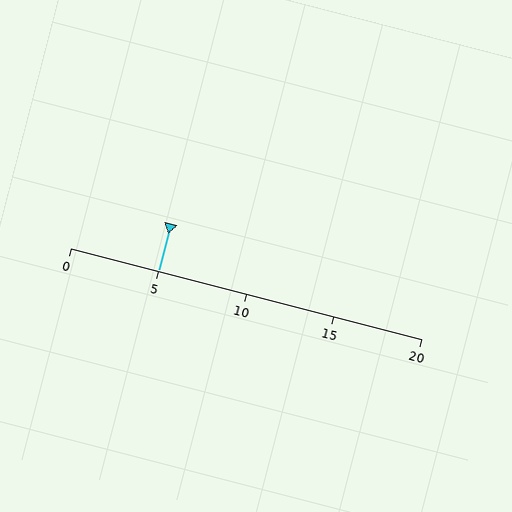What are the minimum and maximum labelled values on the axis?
The axis runs from 0 to 20.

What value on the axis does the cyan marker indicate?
The marker indicates approximately 5.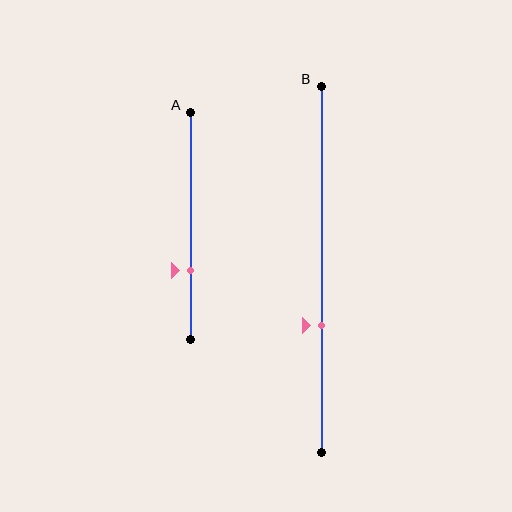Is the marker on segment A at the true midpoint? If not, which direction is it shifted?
No, the marker on segment A is shifted downward by about 20% of the segment length.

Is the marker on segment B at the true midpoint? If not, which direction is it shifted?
No, the marker on segment B is shifted downward by about 15% of the segment length.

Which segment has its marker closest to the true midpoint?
Segment B has its marker closest to the true midpoint.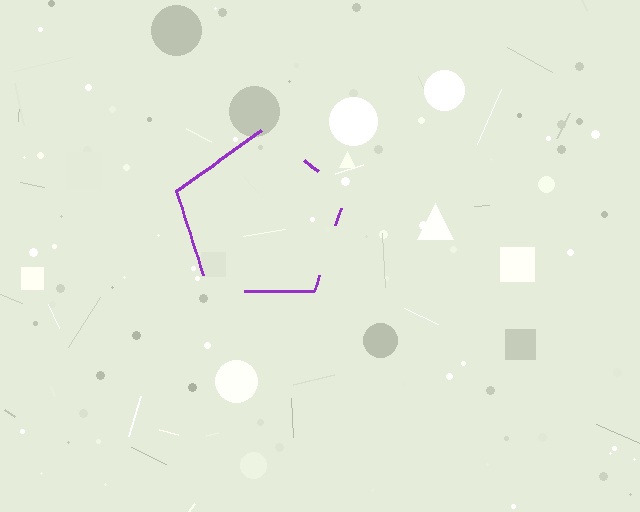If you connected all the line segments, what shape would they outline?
They would outline a pentagon.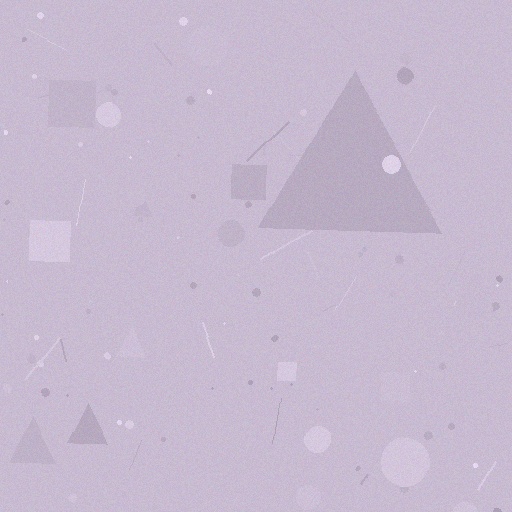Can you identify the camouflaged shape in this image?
The camouflaged shape is a triangle.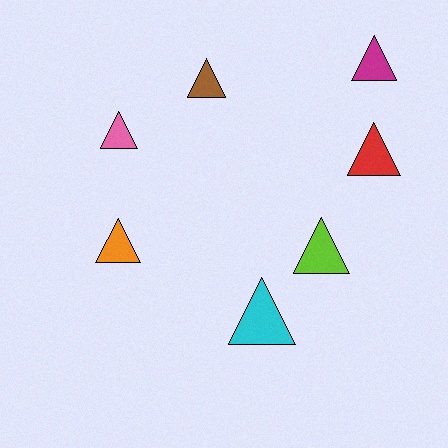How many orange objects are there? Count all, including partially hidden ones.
There is 1 orange object.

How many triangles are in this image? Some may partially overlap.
There are 7 triangles.